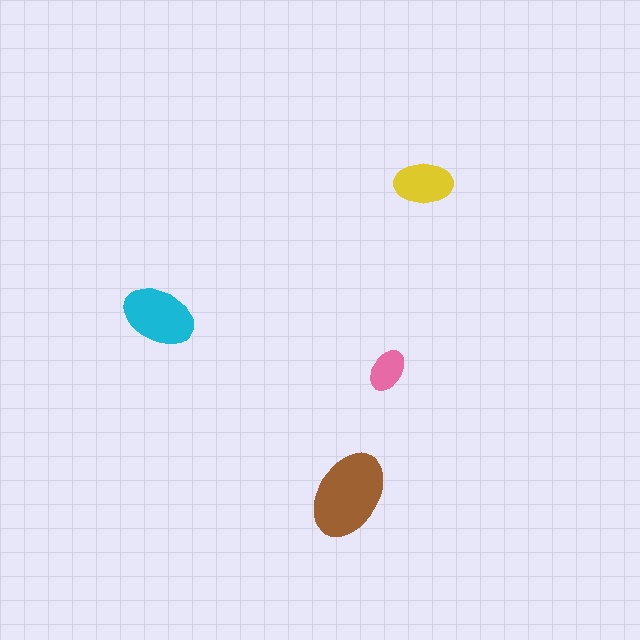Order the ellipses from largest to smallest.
the brown one, the cyan one, the yellow one, the pink one.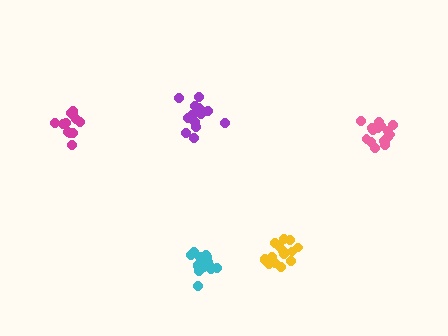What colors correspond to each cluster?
The clusters are colored: pink, purple, yellow, magenta, cyan.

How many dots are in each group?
Group 1: 16 dots, Group 2: 15 dots, Group 3: 15 dots, Group 4: 12 dots, Group 5: 16 dots (74 total).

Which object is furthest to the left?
The magenta cluster is leftmost.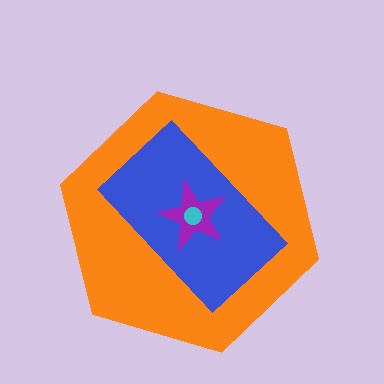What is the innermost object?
The cyan circle.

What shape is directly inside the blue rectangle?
The purple star.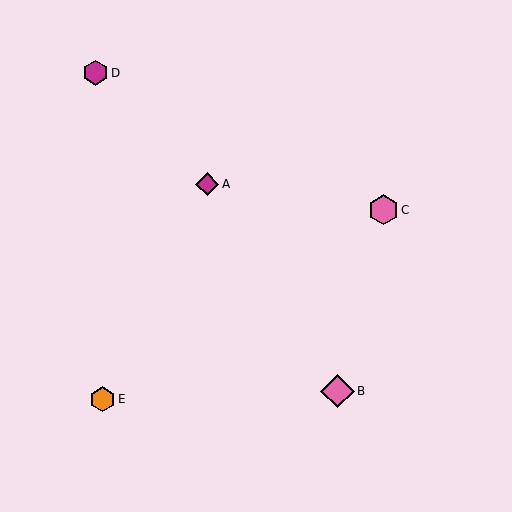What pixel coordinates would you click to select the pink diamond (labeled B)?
Click at (337, 391) to select the pink diamond B.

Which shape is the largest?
The pink diamond (labeled B) is the largest.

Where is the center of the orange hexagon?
The center of the orange hexagon is at (103, 399).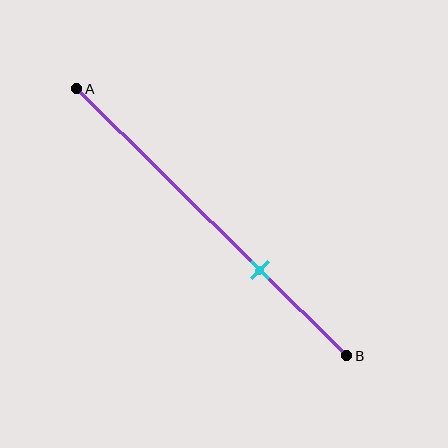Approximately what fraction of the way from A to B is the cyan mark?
The cyan mark is approximately 70% of the way from A to B.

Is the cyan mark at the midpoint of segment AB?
No, the mark is at about 70% from A, not at the 50% midpoint.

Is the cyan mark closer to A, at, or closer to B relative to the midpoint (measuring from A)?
The cyan mark is closer to point B than the midpoint of segment AB.